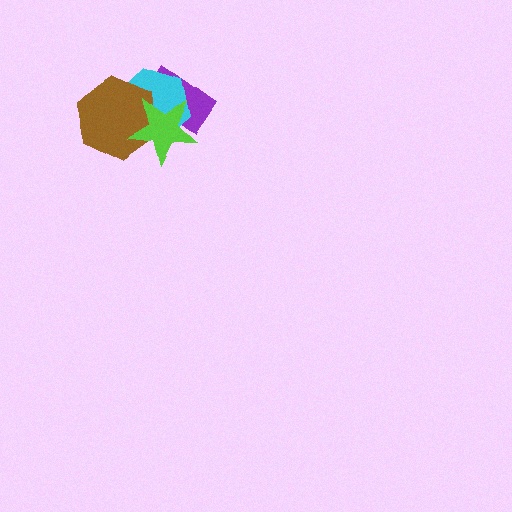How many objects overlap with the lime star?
3 objects overlap with the lime star.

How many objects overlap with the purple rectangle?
3 objects overlap with the purple rectangle.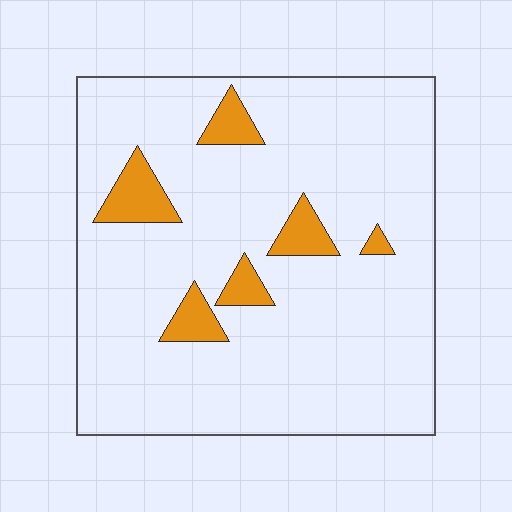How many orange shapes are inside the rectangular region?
6.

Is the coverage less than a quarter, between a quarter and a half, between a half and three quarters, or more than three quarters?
Less than a quarter.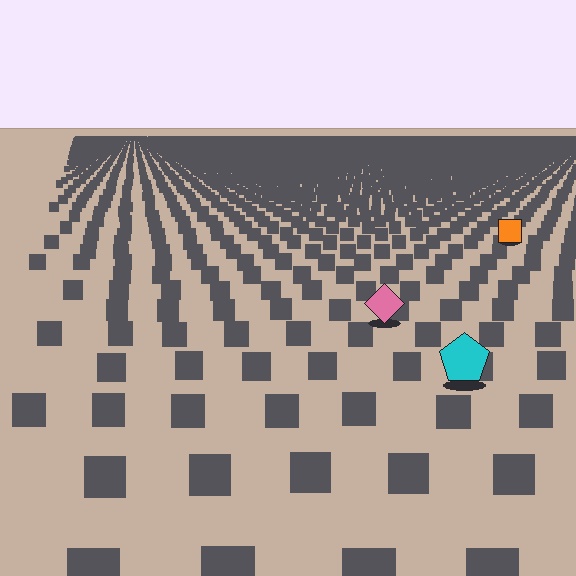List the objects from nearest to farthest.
From nearest to farthest: the cyan pentagon, the pink diamond, the orange square.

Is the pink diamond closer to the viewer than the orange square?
Yes. The pink diamond is closer — you can tell from the texture gradient: the ground texture is coarser near it.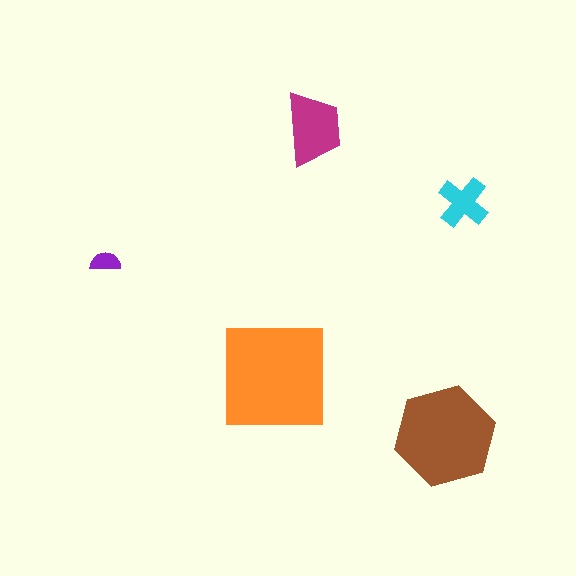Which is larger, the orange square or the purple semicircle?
The orange square.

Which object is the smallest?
The purple semicircle.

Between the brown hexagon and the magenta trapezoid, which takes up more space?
The brown hexagon.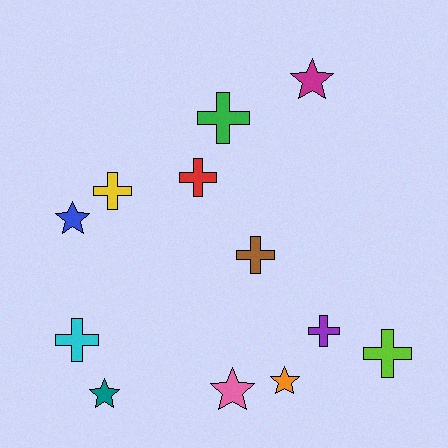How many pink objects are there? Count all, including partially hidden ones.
There is 1 pink object.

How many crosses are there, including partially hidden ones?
There are 7 crosses.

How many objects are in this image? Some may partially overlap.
There are 12 objects.